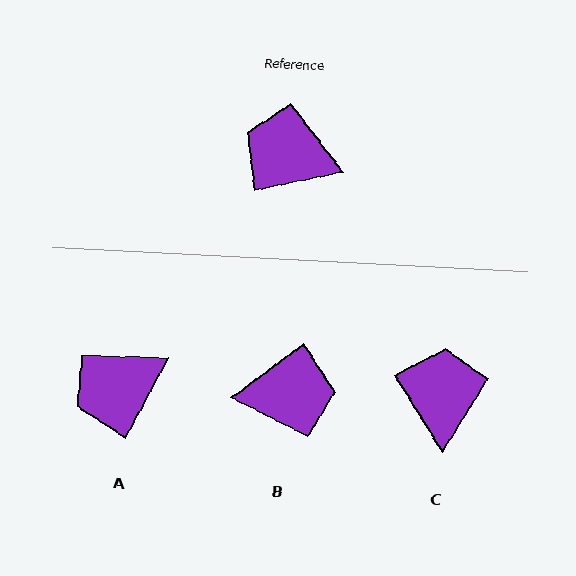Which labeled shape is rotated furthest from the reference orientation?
B, about 154 degrees away.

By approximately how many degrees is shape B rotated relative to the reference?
Approximately 154 degrees clockwise.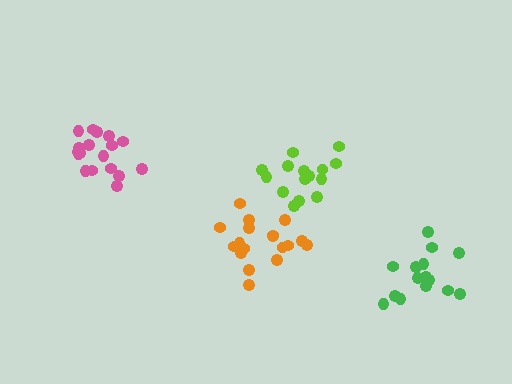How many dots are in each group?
Group 1: 18 dots, Group 2: 15 dots, Group 3: 18 dots, Group 4: 15 dots (66 total).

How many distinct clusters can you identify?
There are 4 distinct clusters.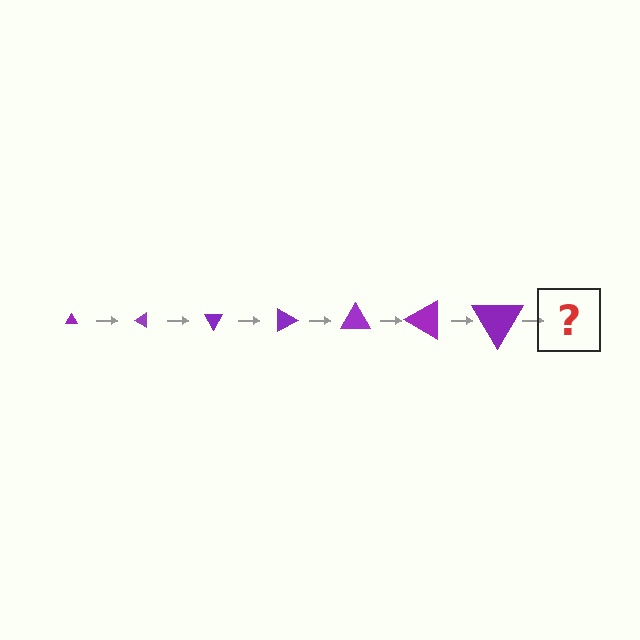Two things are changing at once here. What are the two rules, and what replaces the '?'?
The two rules are that the triangle grows larger each step and it rotates 30 degrees each step. The '?' should be a triangle, larger than the previous one and rotated 210 degrees from the start.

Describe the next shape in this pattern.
It should be a triangle, larger than the previous one and rotated 210 degrees from the start.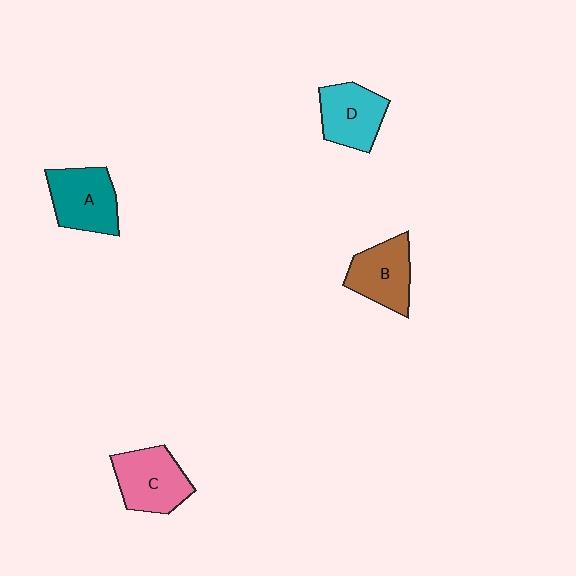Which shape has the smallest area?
Shape D (cyan).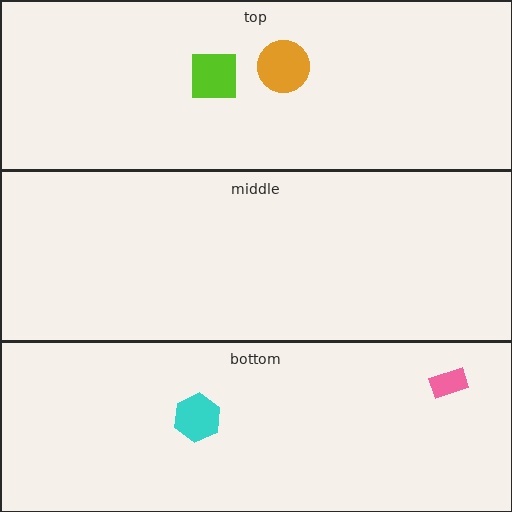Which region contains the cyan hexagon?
The bottom region.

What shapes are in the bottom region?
The cyan hexagon, the pink rectangle.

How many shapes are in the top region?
2.